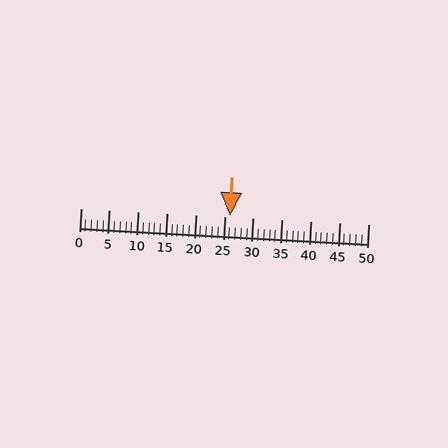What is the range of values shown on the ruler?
The ruler shows values from 0 to 50.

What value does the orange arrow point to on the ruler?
The orange arrow points to approximately 26.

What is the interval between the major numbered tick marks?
The major tick marks are spaced 5 units apart.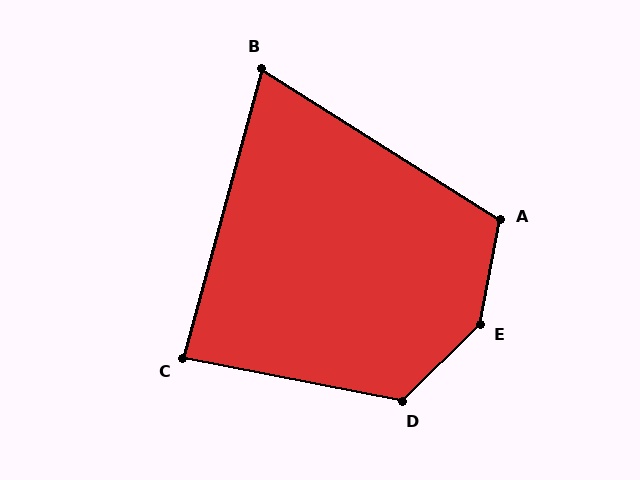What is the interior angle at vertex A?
Approximately 112 degrees (obtuse).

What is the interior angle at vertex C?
Approximately 86 degrees (approximately right).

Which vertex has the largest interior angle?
E, at approximately 145 degrees.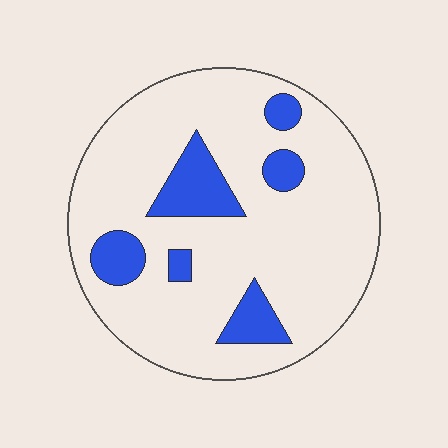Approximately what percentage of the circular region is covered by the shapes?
Approximately 15%.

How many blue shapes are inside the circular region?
6.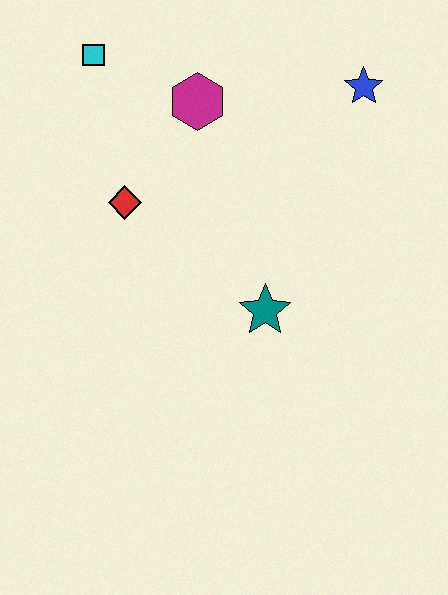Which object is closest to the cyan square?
The magenta hexagon is closest to the cyan square.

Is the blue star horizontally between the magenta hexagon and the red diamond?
No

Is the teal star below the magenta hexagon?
Yes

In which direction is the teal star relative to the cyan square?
The teal star is below the cyan square.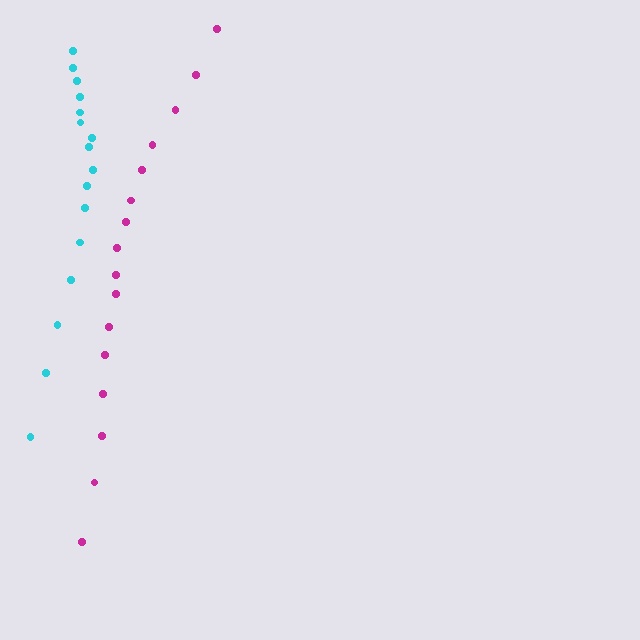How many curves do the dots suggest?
There are 2 distinct paths.